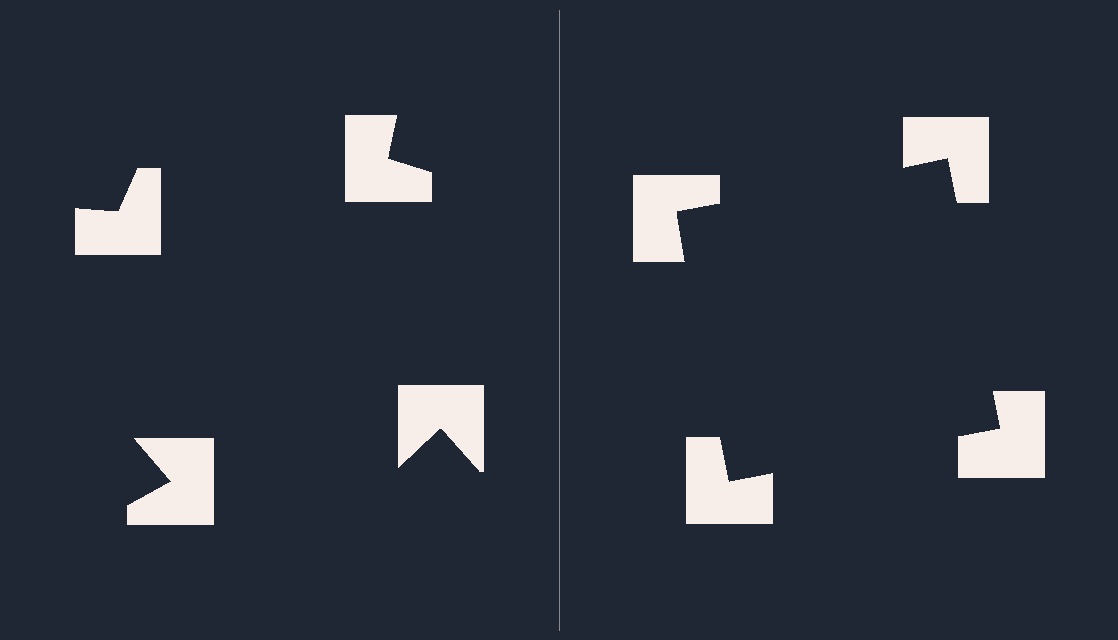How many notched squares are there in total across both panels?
8 — 4 on each side.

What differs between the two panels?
The notched squares are positioned identically on both sides; only the wedge orientations differ. On the right they align to a square; on the left they are misaligned.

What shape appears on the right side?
An illusory square.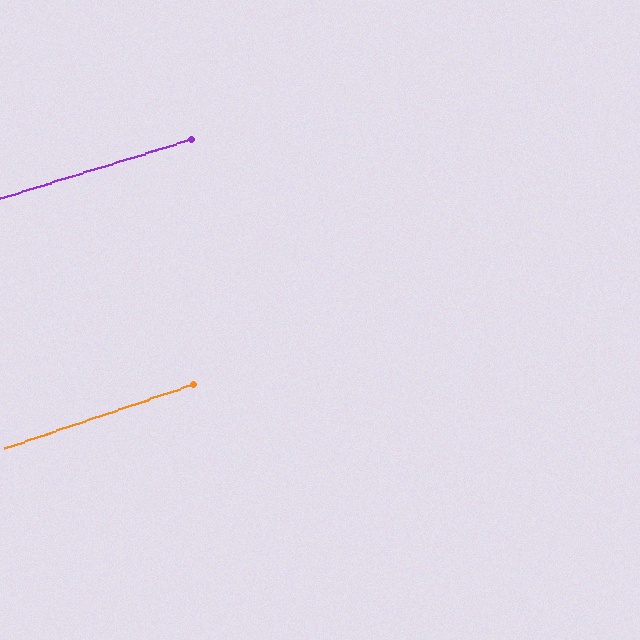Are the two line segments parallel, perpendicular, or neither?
Parallel — their directions differ by only 1.5°.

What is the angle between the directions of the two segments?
Approximately 1 degree.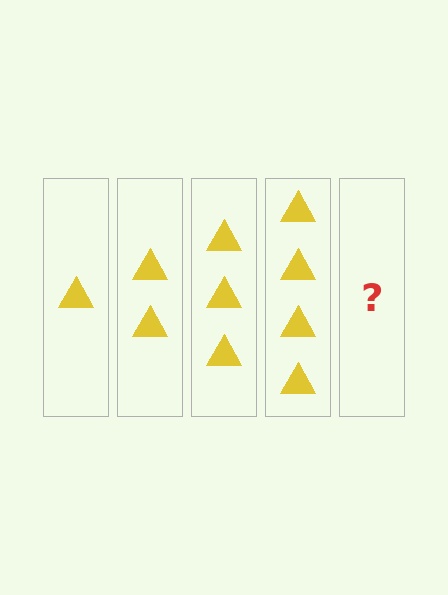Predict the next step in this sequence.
The next step is 5 triangles.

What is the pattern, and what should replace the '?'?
The pattern is that each step adds one more triangle. The '?' should be 5 triangles.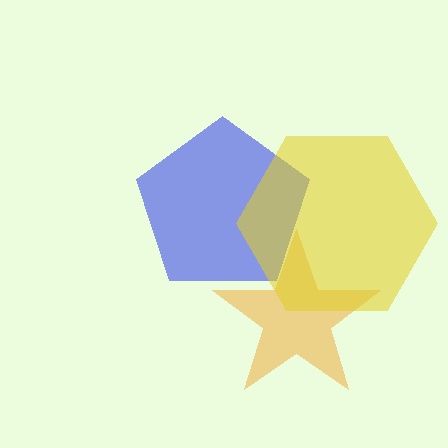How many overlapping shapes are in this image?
There are 3 overlapping shapes in the image.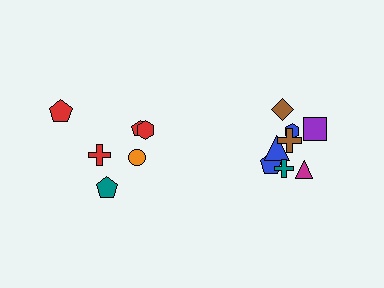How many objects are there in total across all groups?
There are 14 objects.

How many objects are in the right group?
There are 8 objects.